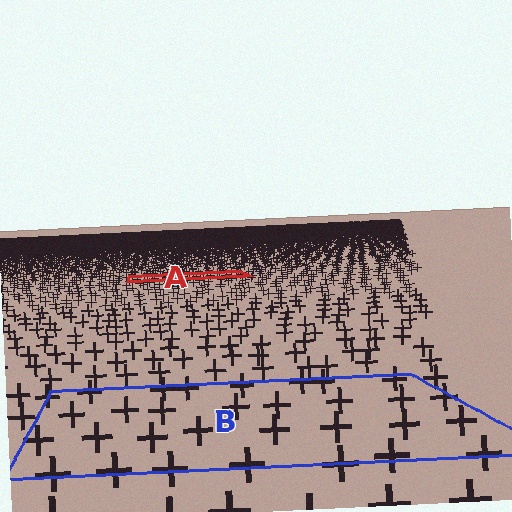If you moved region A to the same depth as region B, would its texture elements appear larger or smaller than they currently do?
They would appear larger. At a closer depth, the same texture elements are projected at a bigger on-screen size.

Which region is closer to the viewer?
Region B is closer. The texture elements there are larger and more spread out.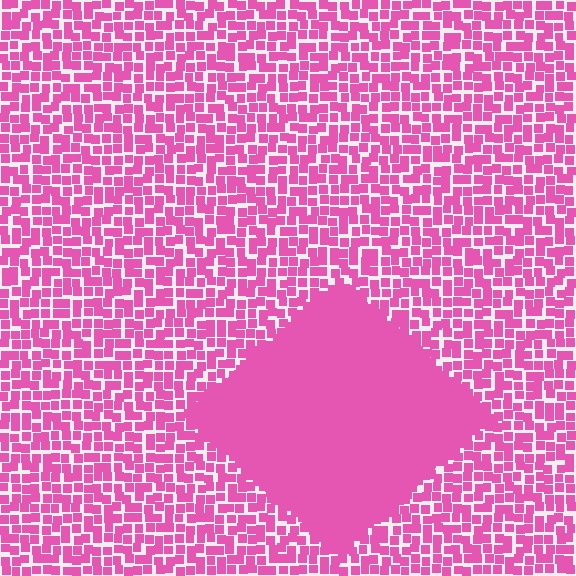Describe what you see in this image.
The image contains small pink elements arranged at two different densities. A diamond-shaped region is visible where the elements are more densely packed than the surrounding area.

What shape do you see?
I see a diamond.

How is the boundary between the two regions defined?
The boundary is defined by a change in element density (approximately 2.7x ratio). All elements are the same color, size, and shape.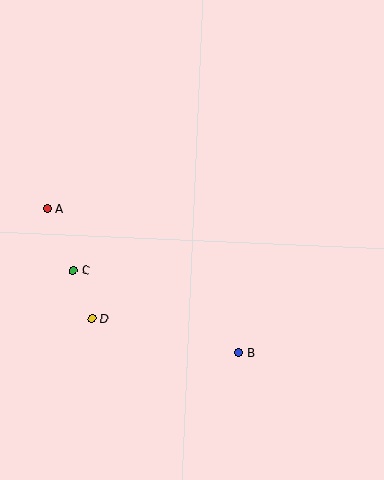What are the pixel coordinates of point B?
Point B is at (239, 352).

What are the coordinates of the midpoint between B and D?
The midpoint between B and D is at (165, 335).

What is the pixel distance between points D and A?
The distance between D and A is 119 pixels.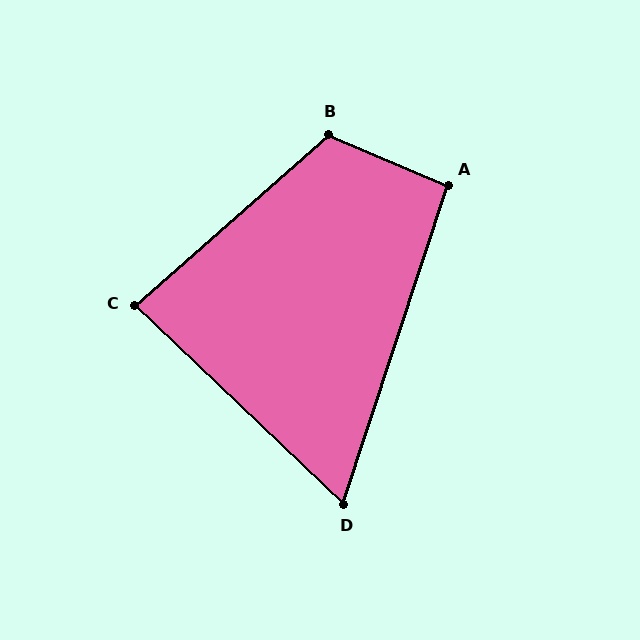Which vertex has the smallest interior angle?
D, at approximately 65 degrees.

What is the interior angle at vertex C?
Approximately 85 degrees (approximately right).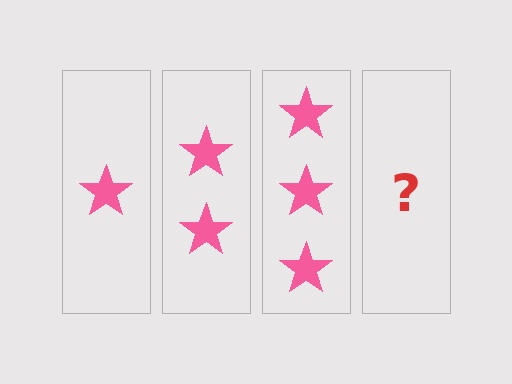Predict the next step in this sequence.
The next step is 4 stars.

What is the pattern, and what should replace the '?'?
The pattern is that each step adds one more star. The '?' should be 4 stars.